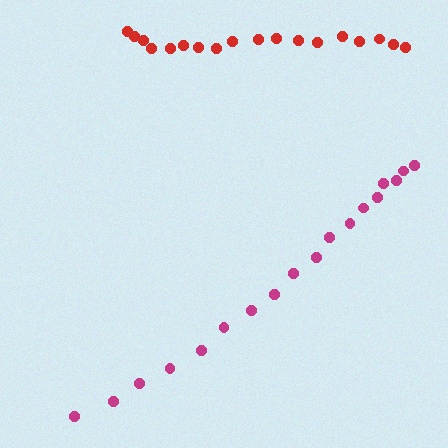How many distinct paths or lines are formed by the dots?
There are 2 distinct paths.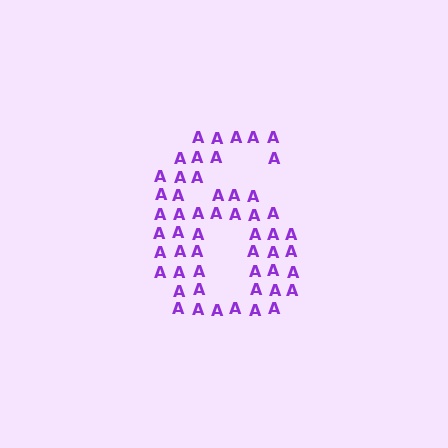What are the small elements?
The small elements are letter A's.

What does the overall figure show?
The overall figure shows the digit 6.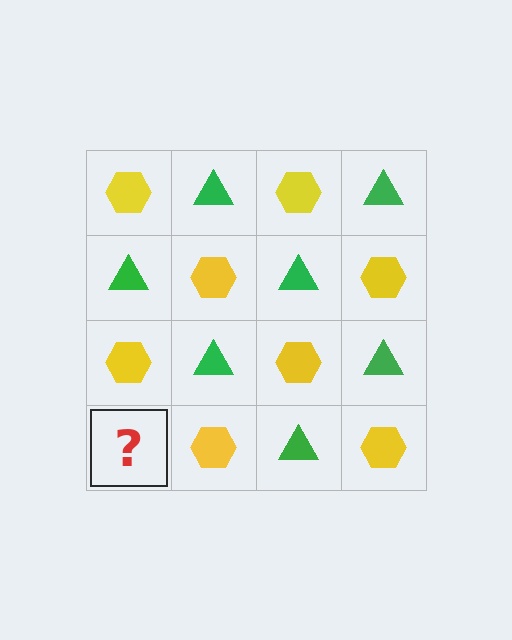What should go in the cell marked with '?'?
The missing cell should contain a green triangle.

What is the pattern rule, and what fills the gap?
The rule is that it alternates yellow hexagon and green triangle in a checkerboard pattern. The gap should be filled with a green triangle.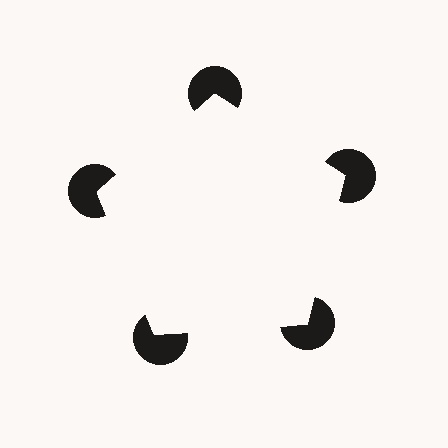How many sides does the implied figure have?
5 sides.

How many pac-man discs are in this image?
There are 5 — one at each vertex of the illusory pentagon.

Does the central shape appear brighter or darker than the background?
It typically appears slightly brighter than the background, even though no actual brightness change is drawn.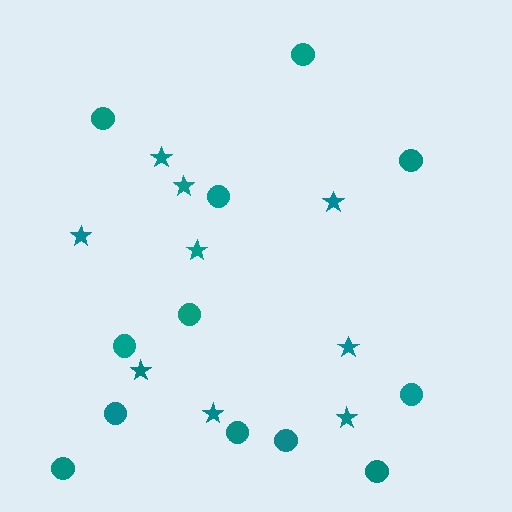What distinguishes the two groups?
There are 2 groups: one group of stars (9) and one group of circles (12).